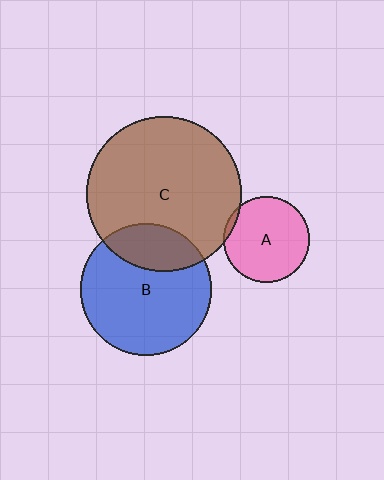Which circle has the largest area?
Circle C (brown).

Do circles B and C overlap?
Yes.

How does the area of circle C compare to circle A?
Approximately 3.2 times.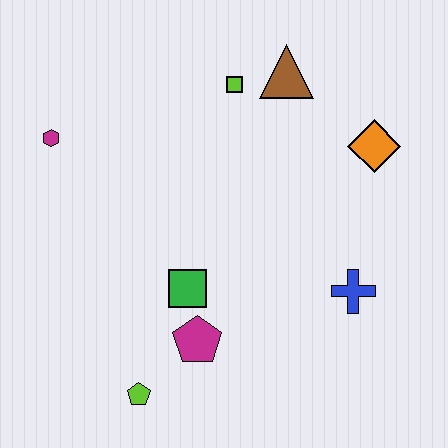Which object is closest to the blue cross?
The orange diamond is closest to the blue cross.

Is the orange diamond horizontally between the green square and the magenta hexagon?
No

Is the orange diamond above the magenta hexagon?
No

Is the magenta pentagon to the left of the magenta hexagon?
No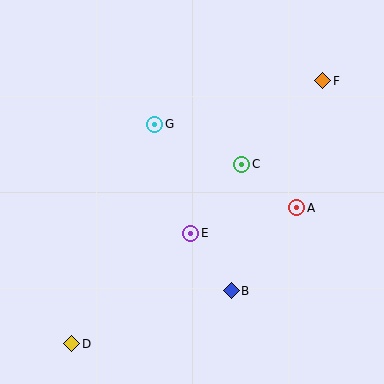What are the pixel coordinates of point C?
Point C is at (242, 164).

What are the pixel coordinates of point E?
Point E is at (191, 233).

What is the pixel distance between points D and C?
The distance between D and C is 247 pixels.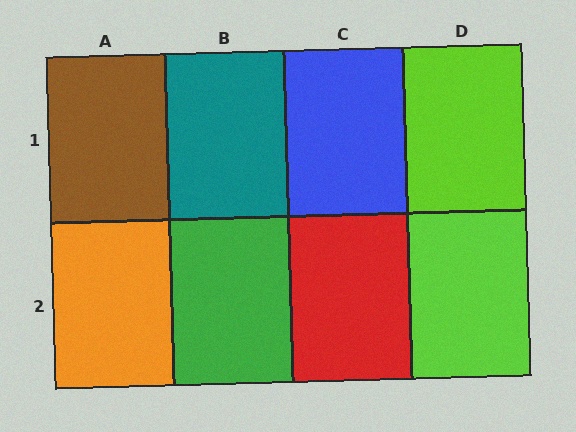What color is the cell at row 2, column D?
Lime.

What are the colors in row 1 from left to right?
Brown, teal, blue, lime.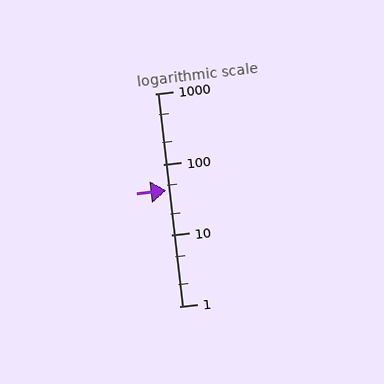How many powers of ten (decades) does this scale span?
The scale spans 3 decades, from 1 to 1000.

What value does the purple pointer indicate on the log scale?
The pointer indicates approximately 43.